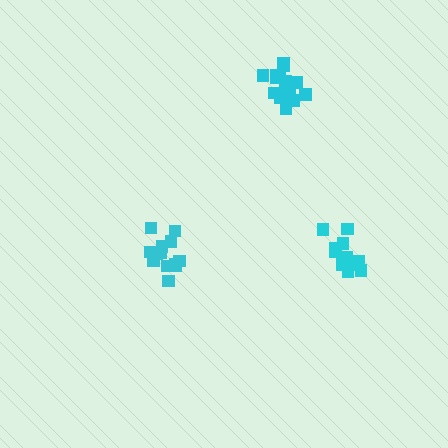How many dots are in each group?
Group 1: 19 dots, Group 2: 13 dots, Group 3: 16 dots (48 total).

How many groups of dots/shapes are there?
There are 3 groups.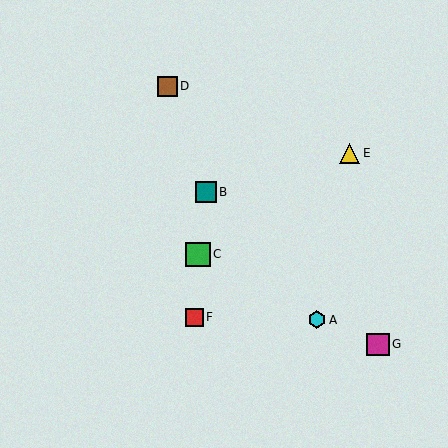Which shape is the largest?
The green square (labeled C) is the largest.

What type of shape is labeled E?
Shape E is a yellow triangle.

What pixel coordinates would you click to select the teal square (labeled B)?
Click at (206, 192) to select the teal square B.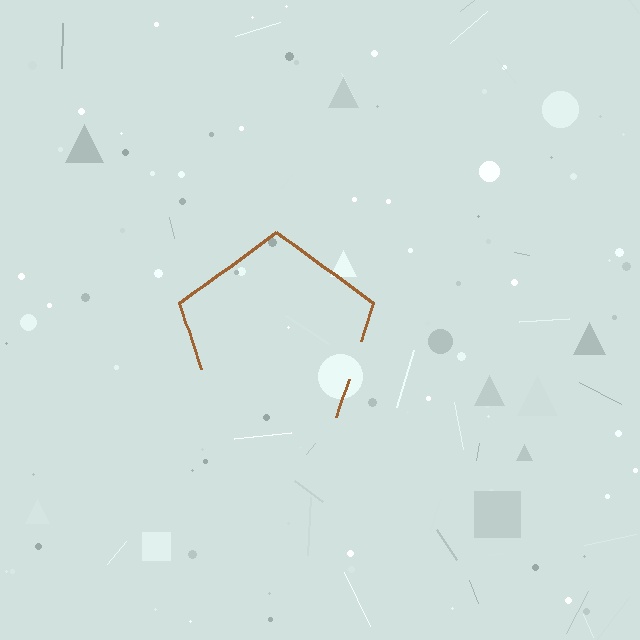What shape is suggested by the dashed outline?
The dashed outline suggests a pentagon.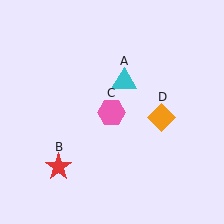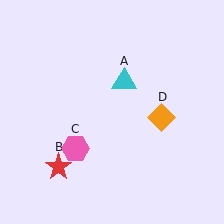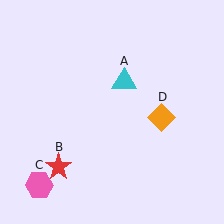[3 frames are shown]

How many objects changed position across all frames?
1 object changed position: pink hexagon (object C).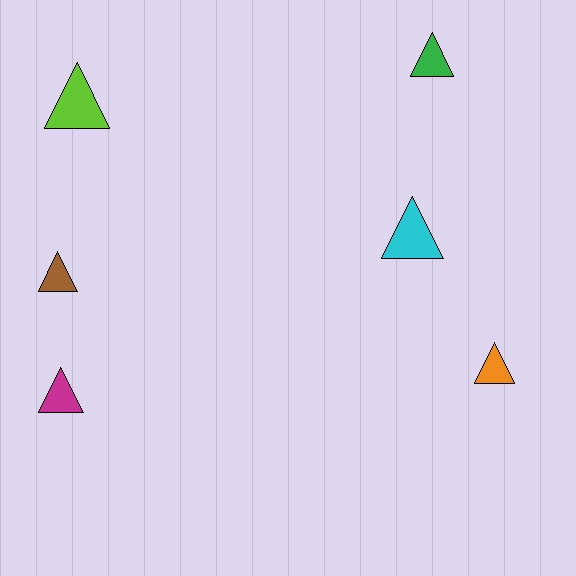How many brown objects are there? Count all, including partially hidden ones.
There is 1 brown object.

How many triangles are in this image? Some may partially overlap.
There are 6 triangles.